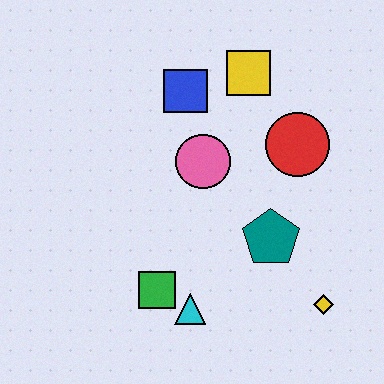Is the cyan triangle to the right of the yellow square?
No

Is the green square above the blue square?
No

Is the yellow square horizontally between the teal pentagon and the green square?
Yes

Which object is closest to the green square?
The cyan triangle is closest to the green square.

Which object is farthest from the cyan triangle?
The yellow square is farthest from the cyan triangle.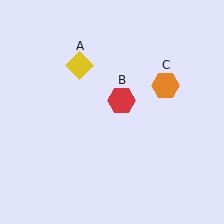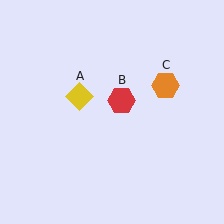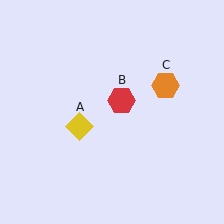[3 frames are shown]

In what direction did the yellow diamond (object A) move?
The yellow diamond (object A) moved down.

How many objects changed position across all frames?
1 object changed position: yellow diamond (object A).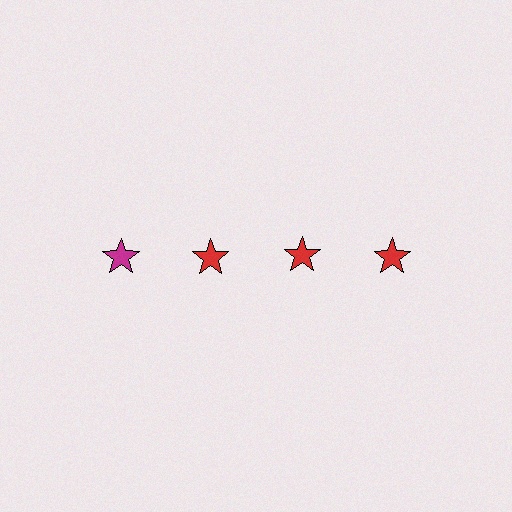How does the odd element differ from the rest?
It has a different color: magenta instead of red.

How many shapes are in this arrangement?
There are 4 shapes arranged in a grid pattern.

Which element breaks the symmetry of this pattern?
The magenta star in the top row, leftmost column breaks the symmetry. All other shapes are red stars.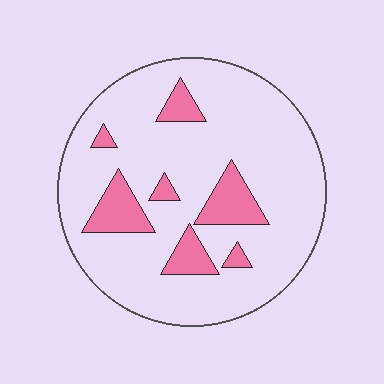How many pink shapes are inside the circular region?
7.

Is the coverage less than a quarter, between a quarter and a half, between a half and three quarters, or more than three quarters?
Less than a quarter.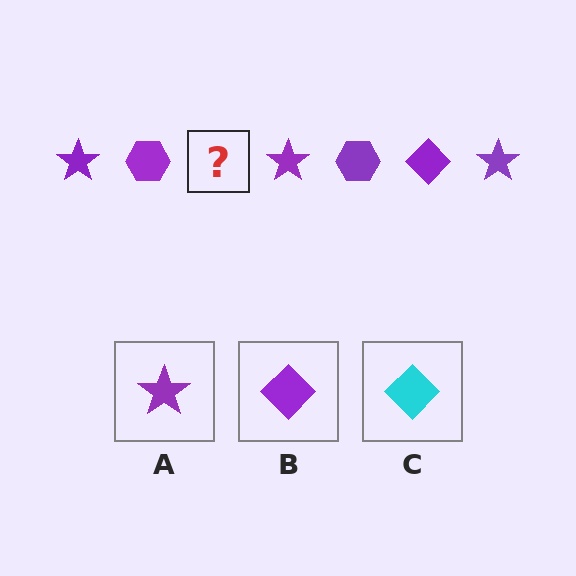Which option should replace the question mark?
Option B.